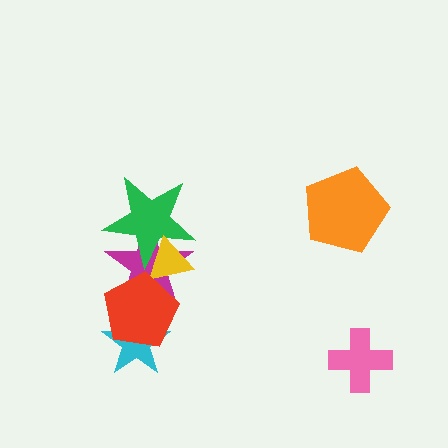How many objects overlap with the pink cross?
0 objects overlap with the pink cross.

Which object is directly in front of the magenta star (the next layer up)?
The green star is directly in front of the magenta star.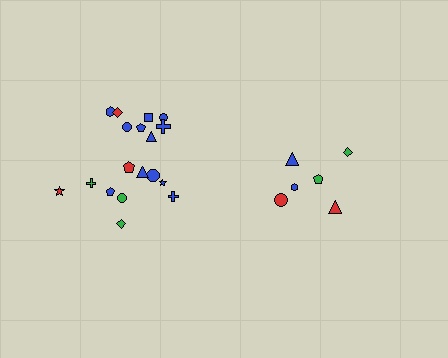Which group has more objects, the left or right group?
The left group.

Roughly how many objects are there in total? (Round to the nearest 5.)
Roughly 25 objects in total.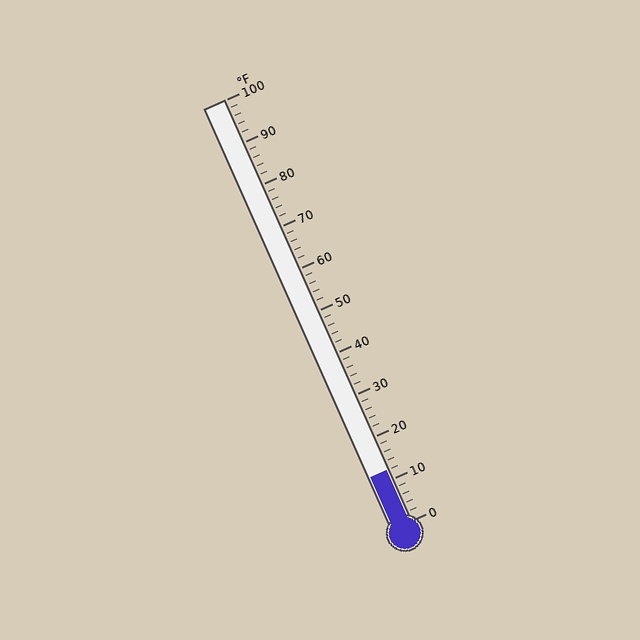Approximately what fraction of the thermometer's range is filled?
The thermometer is filled to approximately 10% of its range.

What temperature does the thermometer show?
The thermometer shows approximately 12°F.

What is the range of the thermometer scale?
The thermometer scale ranges from 0°F to 100°F.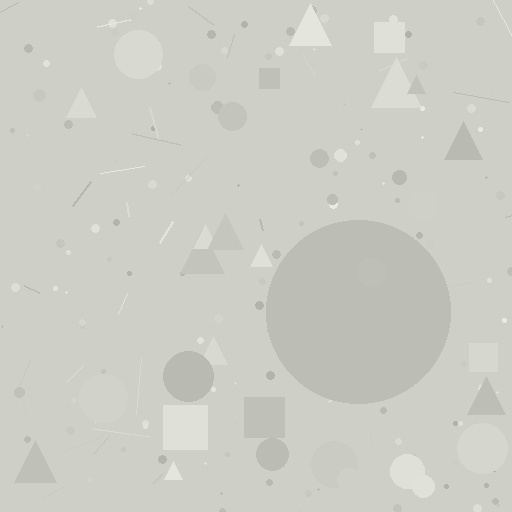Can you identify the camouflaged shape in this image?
The camouflaged shape is a circle.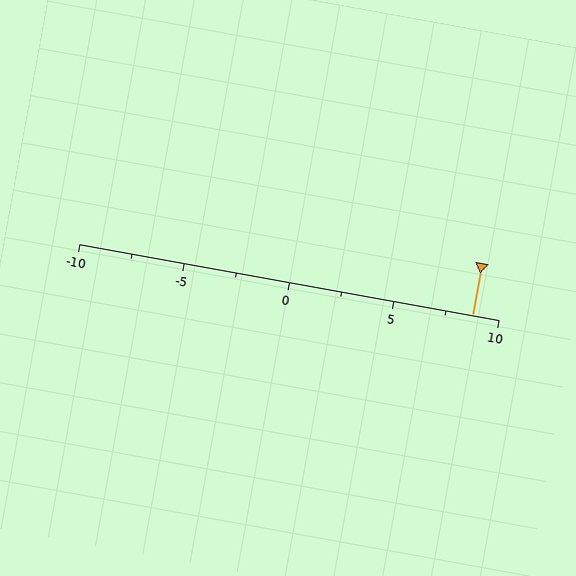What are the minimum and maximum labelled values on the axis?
The axis runs from -10 to 10.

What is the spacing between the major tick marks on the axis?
The major ticks are spaced 5 apart.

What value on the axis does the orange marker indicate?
The marker indicates approximately 8.8.